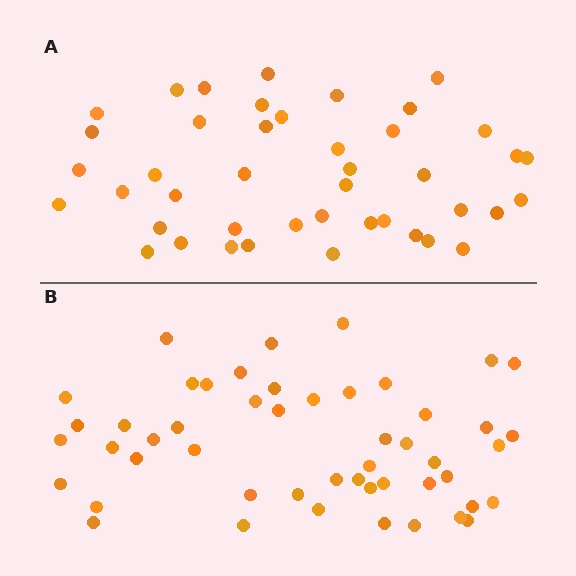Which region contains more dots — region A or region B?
Region B (the bottom region) has more dots.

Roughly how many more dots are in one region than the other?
Region B has roughly 8 or so more dots than region A.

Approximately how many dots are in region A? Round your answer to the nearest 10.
About 40 dots. (The exact count is 43, which rounds to 40.)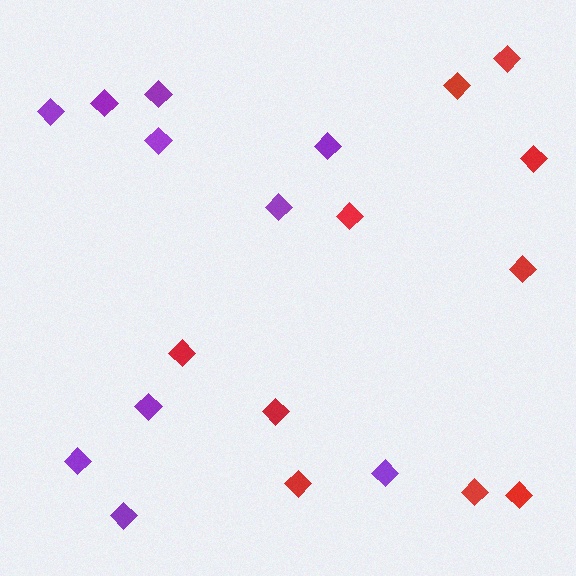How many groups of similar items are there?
There are 2 groups: one group of red diamonds (10) and one group of purple diamonds (10).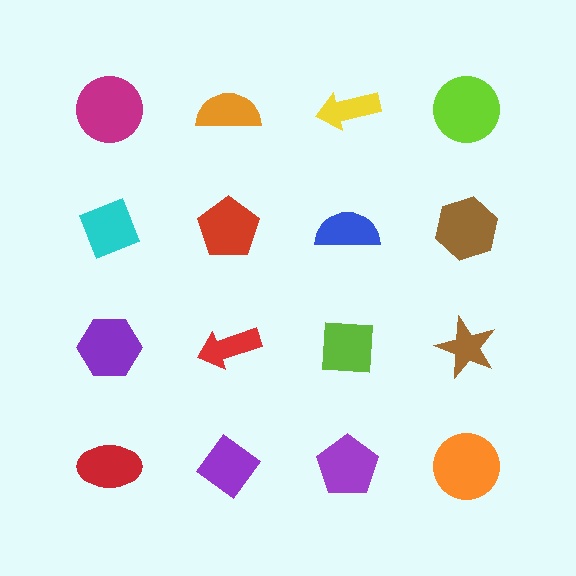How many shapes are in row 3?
4 shapes.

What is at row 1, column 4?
A lime circle.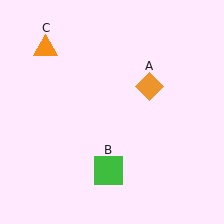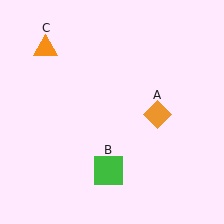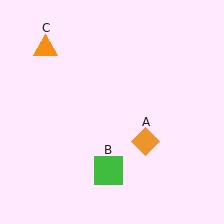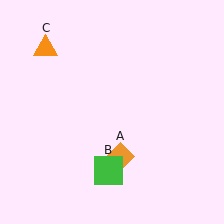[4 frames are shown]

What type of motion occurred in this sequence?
The orange diamond (object A) rotated clockwise around the center of the scene.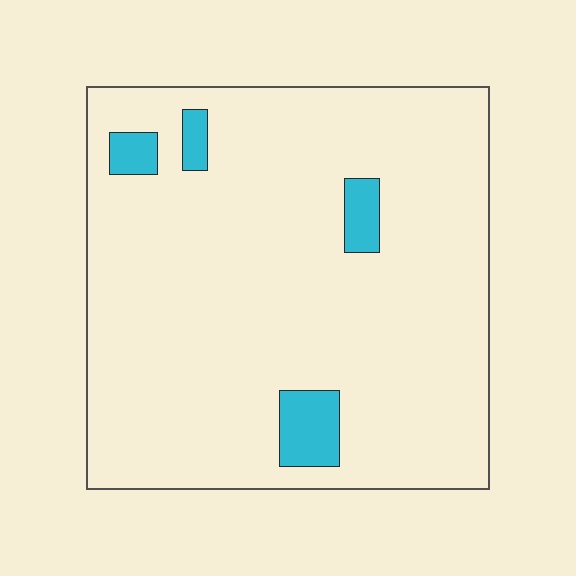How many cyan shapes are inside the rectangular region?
4.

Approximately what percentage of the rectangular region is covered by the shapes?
Approximately 5%.